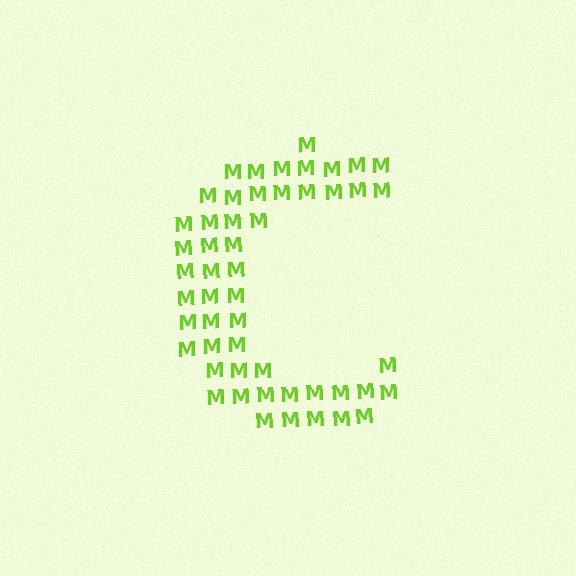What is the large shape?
The large shape is the letter C.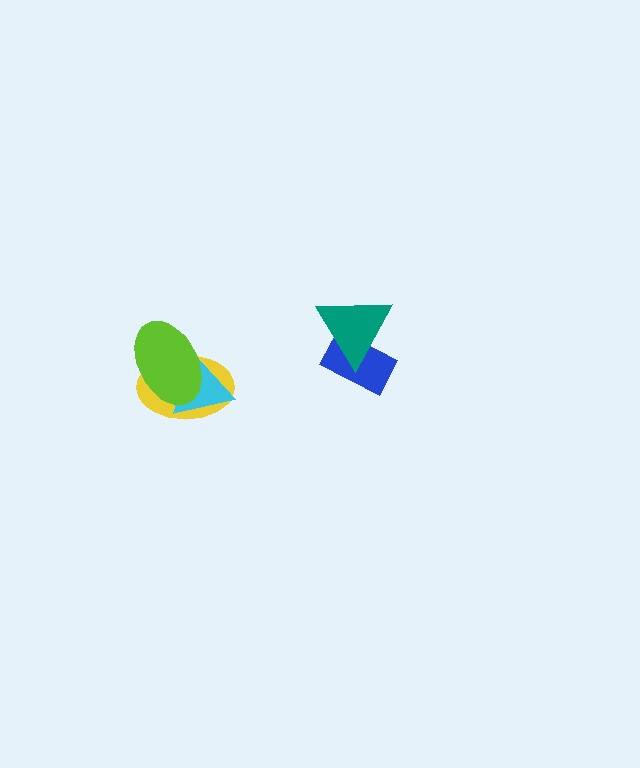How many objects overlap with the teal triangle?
1 object overlaps with the teal triangle.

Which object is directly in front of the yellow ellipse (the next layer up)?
The cyan triangle is directly in front of the yellow ellipse.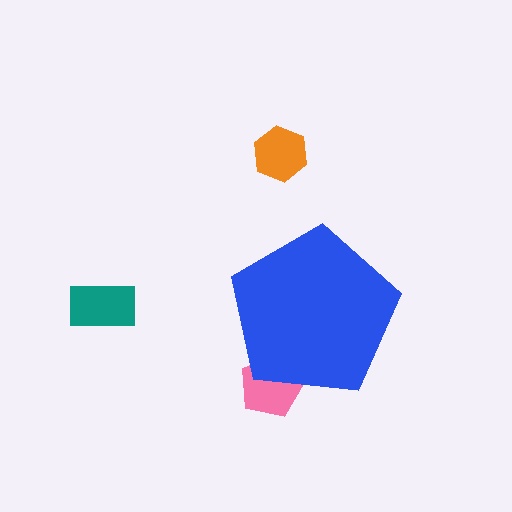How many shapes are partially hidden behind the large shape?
1 shape is partially hidden.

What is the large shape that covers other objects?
A blue pentagon.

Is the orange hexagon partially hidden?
No, the orange hexagon is fully visible.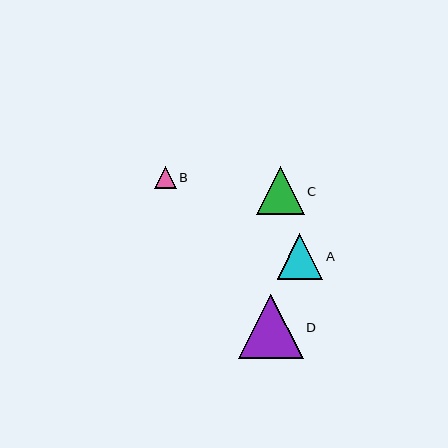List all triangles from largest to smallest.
From largest to smallest: D, C, A, B.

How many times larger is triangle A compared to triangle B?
Triangle A is approximately 2.1 times the size of triangle B.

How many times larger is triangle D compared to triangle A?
Triangle D is approximately 1.4 times the size of triangle A.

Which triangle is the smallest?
Triangle B is the smallest with a size of approximately 22 pixels.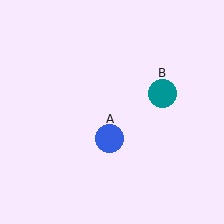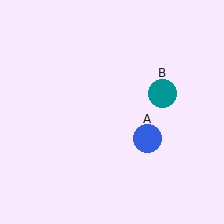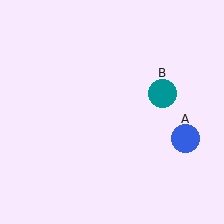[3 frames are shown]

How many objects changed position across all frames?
1 object changed position: blue circle (object A).